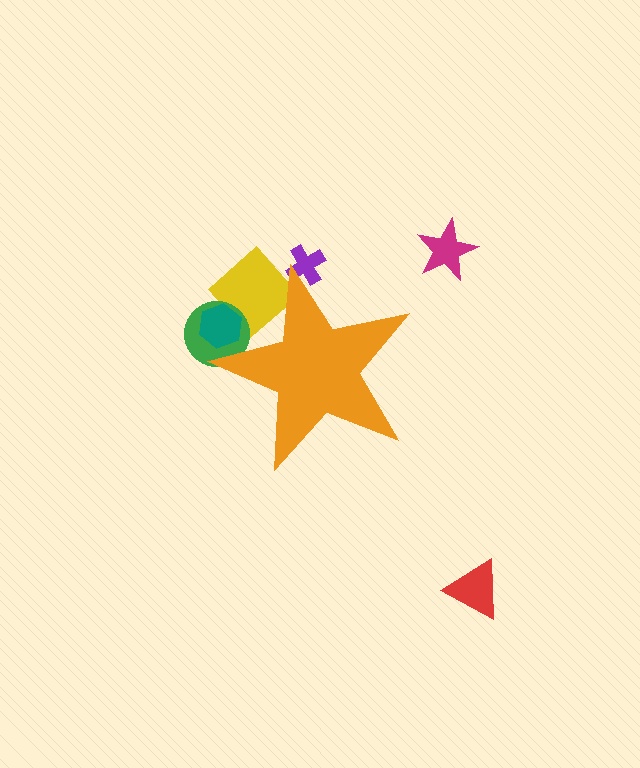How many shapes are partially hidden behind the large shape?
4 shapes are partially hidden.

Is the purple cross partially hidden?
Yes, the purple cross is partially hidden behind the orange star.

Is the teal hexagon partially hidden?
Yes, the teal hexagon is partially hidden behind the orange star.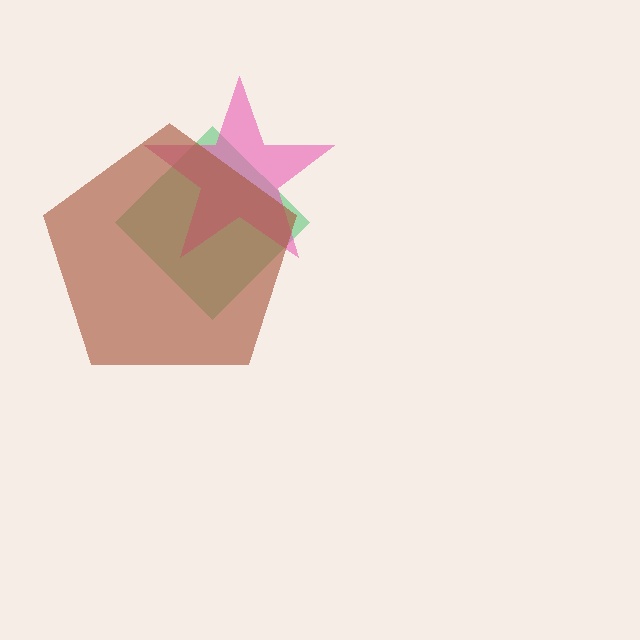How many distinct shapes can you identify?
There are 3 distinct shapes: a green diamond, a pink star, a brown pentagon.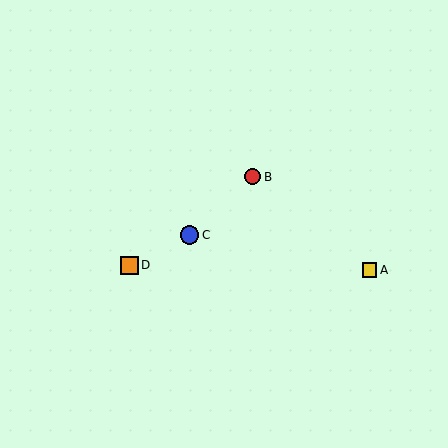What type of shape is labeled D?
Shape D is an orange square.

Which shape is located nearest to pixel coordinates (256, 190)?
The red circle (labeled B) at (253, 177) is nearest to that location.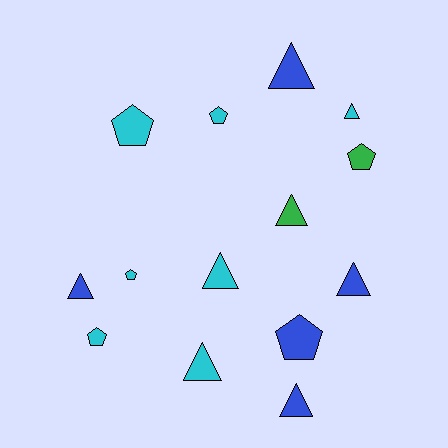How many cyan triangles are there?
There are 3 cyan triangles.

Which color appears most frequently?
Cyan, with 7 objects.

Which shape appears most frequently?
Triangle, with 8 objects.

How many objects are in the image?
There are 14 objects.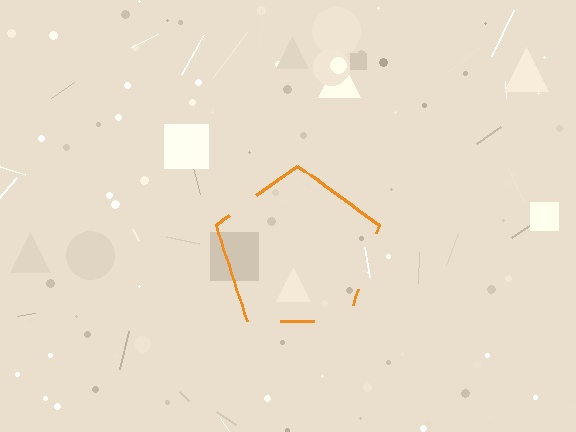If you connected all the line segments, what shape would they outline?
They would outline a pentagon.